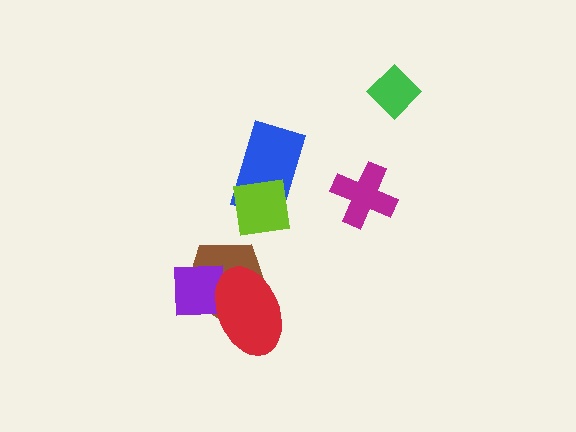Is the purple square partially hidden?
Yes, it is partially covered by another shape.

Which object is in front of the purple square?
The red ellipse is in front of the purple square.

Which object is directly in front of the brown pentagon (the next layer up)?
The purple square is directly in front of the brown pentagon.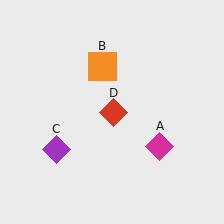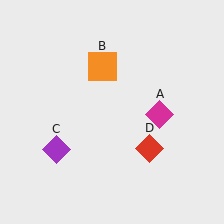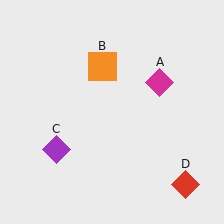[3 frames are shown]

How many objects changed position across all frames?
2 objects changed position: magenta diamond (object A), red diamond (object D).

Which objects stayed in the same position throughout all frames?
Orange square (object B) and purple diamond (object C) remained stationary.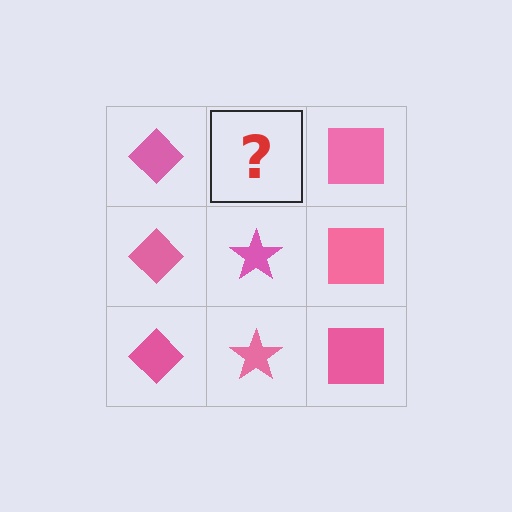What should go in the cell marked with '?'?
The missing cell should contain a pink star.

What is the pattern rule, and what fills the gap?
The rule is that each column has a consistent shape. The gap should be filled with a pink star.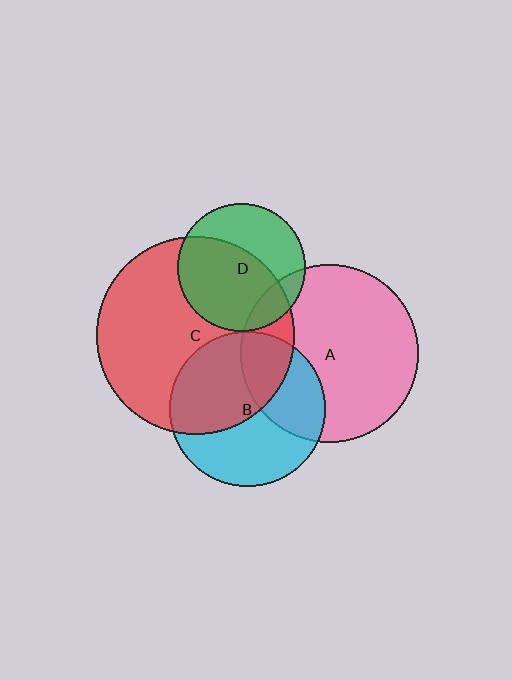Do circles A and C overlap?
Yes.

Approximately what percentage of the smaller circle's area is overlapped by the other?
Approximately 20%.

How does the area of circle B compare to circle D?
Approximately 1.5 times.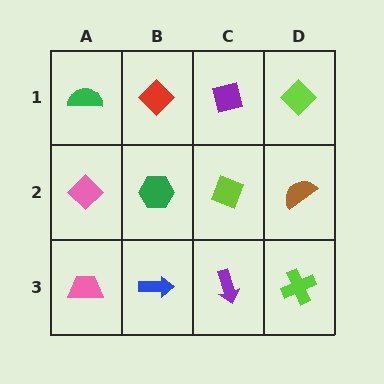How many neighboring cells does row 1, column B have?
3.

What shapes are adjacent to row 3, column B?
A green hexagon (row 2, column B), a pink trapezoid (row 3, column A), a purple arrow (row 3, column C).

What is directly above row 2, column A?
A green semicircle.